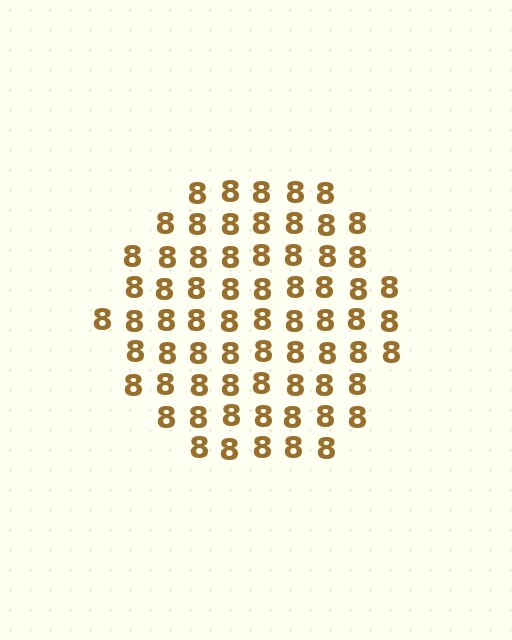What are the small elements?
The small elements are digit 8's.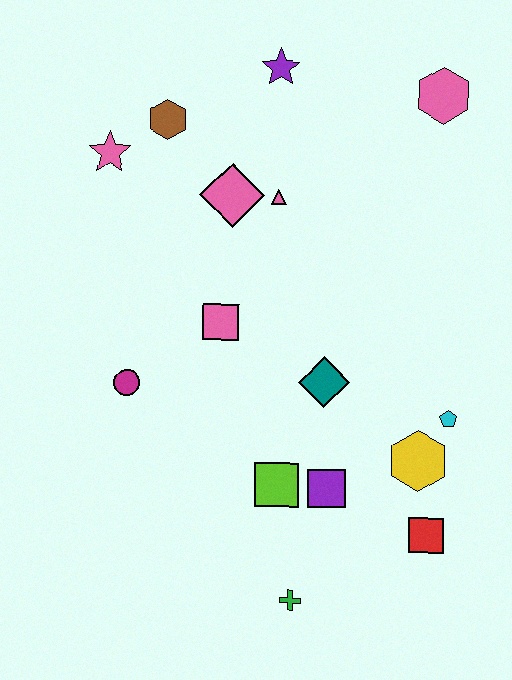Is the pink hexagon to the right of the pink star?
Yes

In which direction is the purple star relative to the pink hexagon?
The purple star is to the left of the pink hexagon.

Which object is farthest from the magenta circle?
The pink hexagon is farthest from the magenta circle.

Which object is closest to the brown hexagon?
The pink star is closest to the brown hexagon.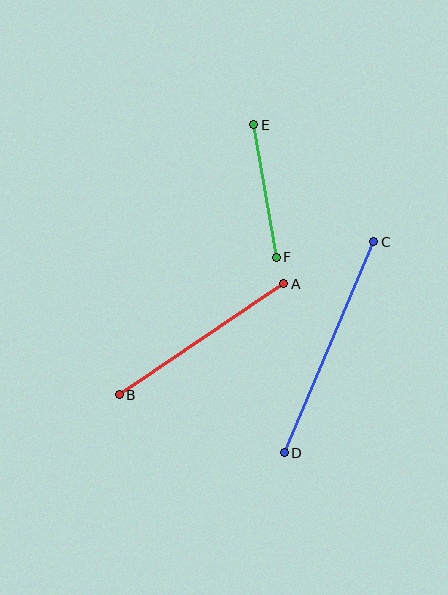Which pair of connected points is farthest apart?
Points C and D are farthest apart.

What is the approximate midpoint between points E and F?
The midpoint is at approximately (265, 191) pixels.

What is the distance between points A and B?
The distance is approximately 198 pixels.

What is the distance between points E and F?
The distance is approximately 134 pixels.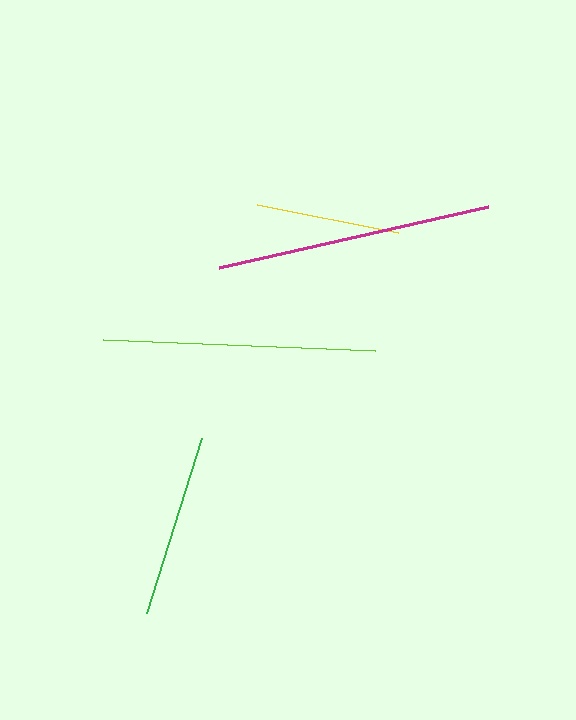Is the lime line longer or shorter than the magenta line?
The magenta line is longer than the lime line.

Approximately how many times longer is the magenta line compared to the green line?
The magenta line is approximately 1.5 times the length of the green line.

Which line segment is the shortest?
The yellow line is the shortest at approximately 144 pixels.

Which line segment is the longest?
The magenta line is the longest at approximately 275 pixels.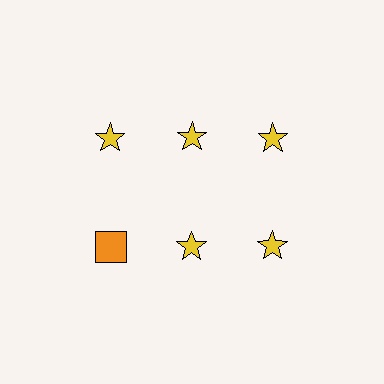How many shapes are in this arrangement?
There are 6 shapes arranged in a grid pattern.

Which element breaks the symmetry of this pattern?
The orange square in the second row, leftmost column breaks the symmetry. All other shapes are yellow stars.